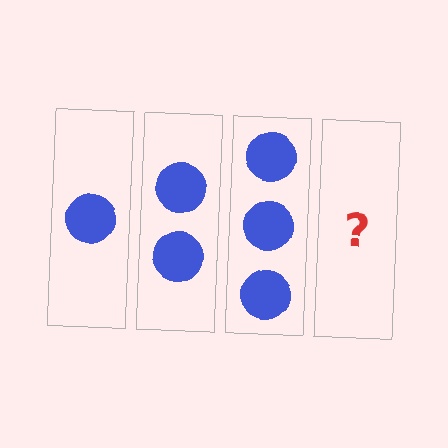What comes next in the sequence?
The next element should be 4 circles.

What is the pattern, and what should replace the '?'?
The pattern is that each step adds one more circle. The '?' should be 4 circles.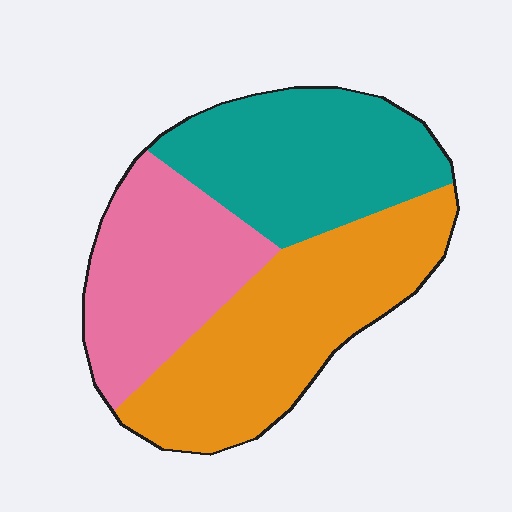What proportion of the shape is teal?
Teal covers around 30% of the shape.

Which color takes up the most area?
Orange, at roughly 40%.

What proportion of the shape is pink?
Pink takes up about one quarter (1/4) of the shape.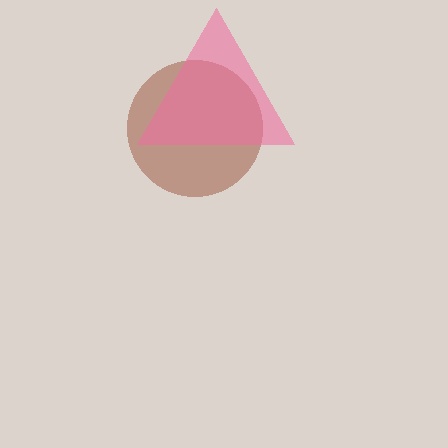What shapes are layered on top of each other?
The layered shapes are: a brown circle, a pink triangle.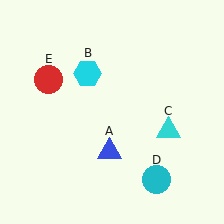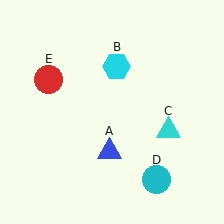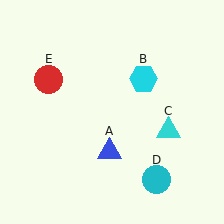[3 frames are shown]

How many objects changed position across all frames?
1 object changed position: cyan hexagon (object B).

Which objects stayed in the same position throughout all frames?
Blue triangle (object A) and cyan triangle (object C) and cyan circle (object D) and red circle (object E) remained stationary.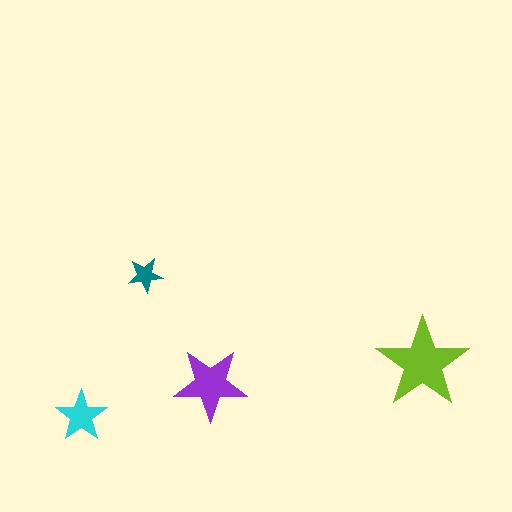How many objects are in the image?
There are 4 objects in the image.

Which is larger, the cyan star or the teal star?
The cyan one.